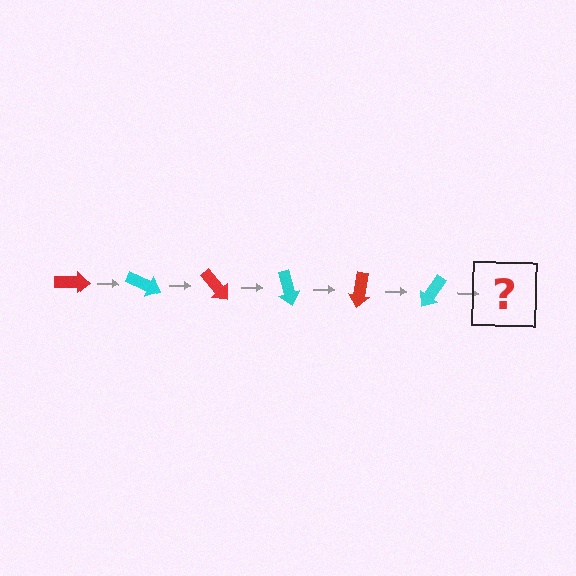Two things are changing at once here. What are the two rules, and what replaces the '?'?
The two rules are that it rotates 25 degrees each step and the color cycles through red and cyan. The '?' should be a red arrow, rotated 150 degrees from the start.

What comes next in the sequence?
The next element should be a red arrow, rotated 150 degrees from the start.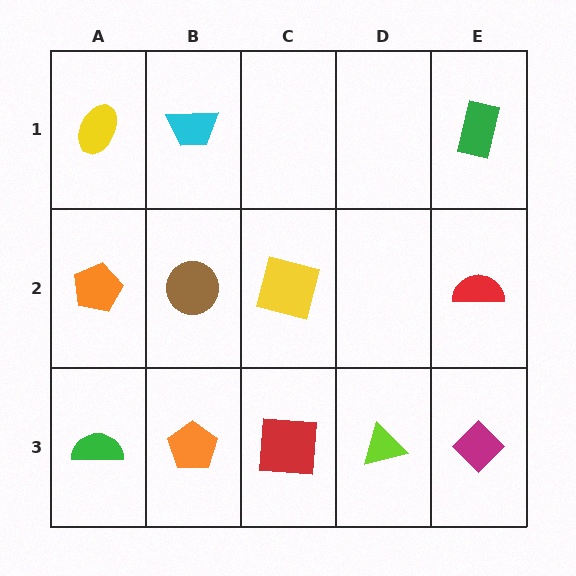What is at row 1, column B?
A cyan trapezoid.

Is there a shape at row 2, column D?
No, that cell is empty.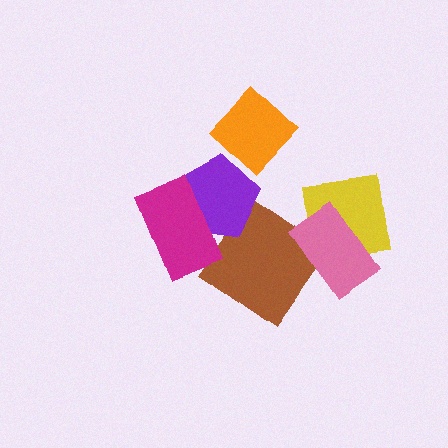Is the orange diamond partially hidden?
No, no other shape covers it.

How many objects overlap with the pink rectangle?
2 objects overlap with the pink rectangle.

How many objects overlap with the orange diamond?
1 object overlaps with the orange diamond.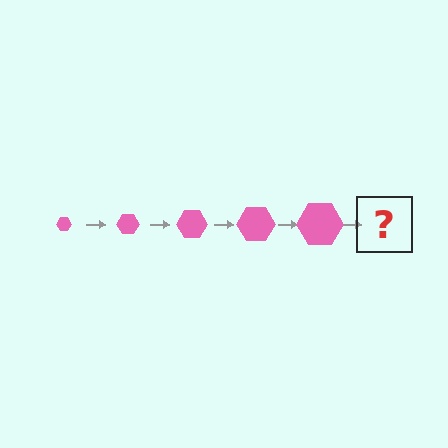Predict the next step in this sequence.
The next step is a pink hexagon, larger than the previous one.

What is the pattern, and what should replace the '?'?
The pattern is that the hexagon gets progressively larger each step. The '?' should be a pink hexagon, larger than the previous one.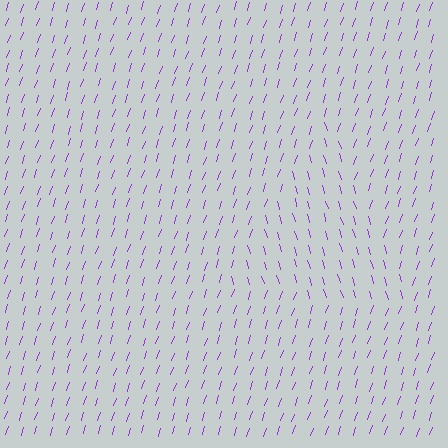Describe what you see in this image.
The image is filled with small purple line segments. A triangle region in the image has lines oriented differently from the surrounding lines, creating a visible texture boundary.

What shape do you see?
I see a triangle.